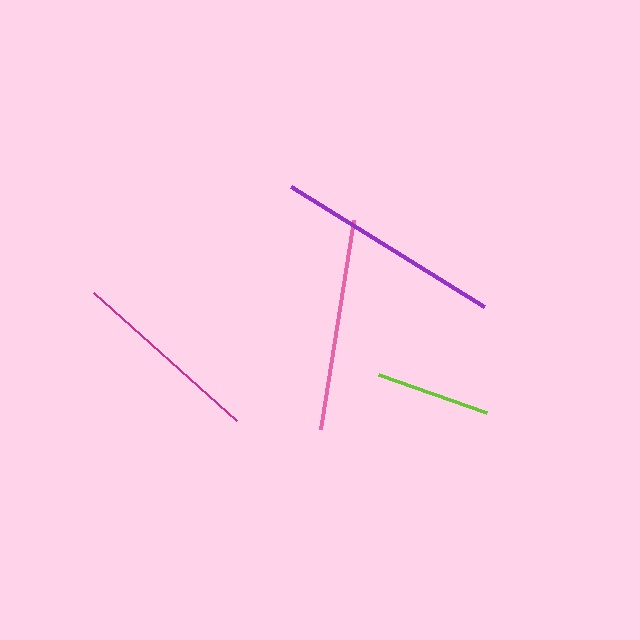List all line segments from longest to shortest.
From longest to shortest: purple, pink, magenta, lime.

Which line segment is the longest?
The purple line is the longest at approximately 228 pixels.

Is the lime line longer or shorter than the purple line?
The purple line is longer than the lime line.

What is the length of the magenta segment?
The magenta segment is approximately 192 pixels long.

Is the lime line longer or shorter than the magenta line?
The magenta line is longer than the lime line.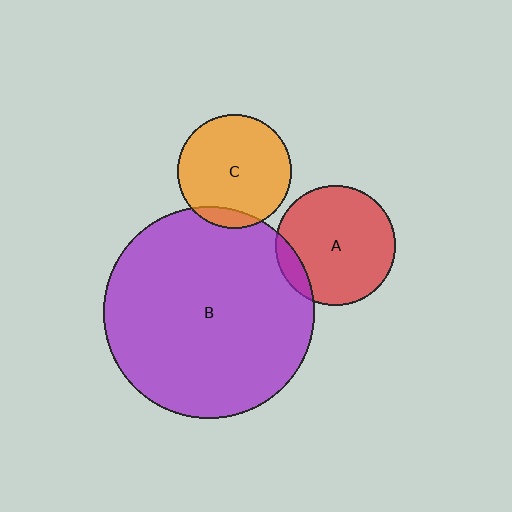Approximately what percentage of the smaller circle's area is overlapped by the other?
Approximately 10%.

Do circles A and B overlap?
Yes.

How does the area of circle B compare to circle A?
Approximately 3.1 times.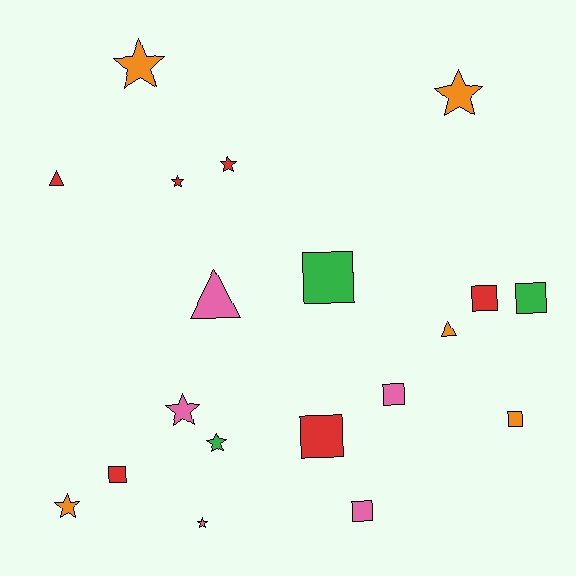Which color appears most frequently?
Red, with 6 objects.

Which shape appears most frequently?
Star, with 8 objects.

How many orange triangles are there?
There is 1 orange triangle.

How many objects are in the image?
There are 19 objects.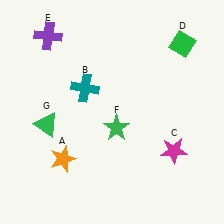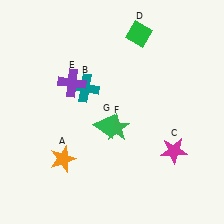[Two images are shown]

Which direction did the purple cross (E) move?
The purple cross (E) moved down.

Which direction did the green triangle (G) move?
The green triangle (G) moved right.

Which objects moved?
The objects that moved are: the green diamond (D), the purple cross (E), the green triangle (G).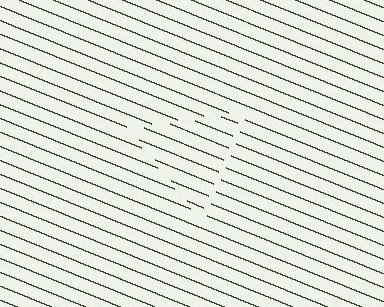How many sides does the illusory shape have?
3 sides — the line-ends trace a triangle.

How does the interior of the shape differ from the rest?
The interior of the shape contains the same grating, shifted by half a period — the contour is defined by the phase discontinuity where line-ends from the inner and outer gratings abut.